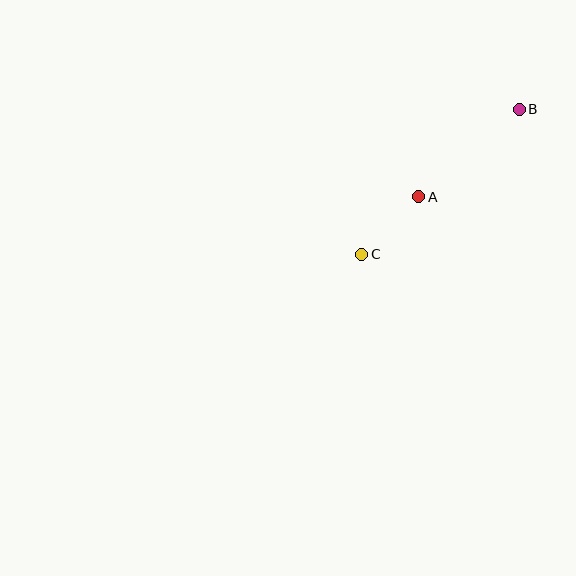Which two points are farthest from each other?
Points B and C are farthest from each other.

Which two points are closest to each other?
Points A and C are closest to each other.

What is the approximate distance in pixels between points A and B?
The distance between A and B is approximately 133 pixels.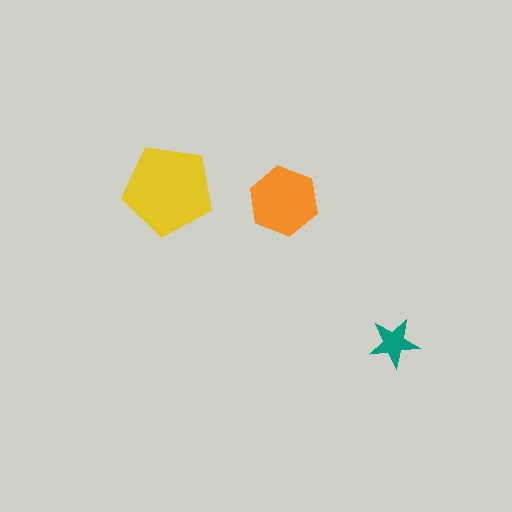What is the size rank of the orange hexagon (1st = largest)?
2nd.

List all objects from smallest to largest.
The teal star, the orange hexagon, the yellow pentagon.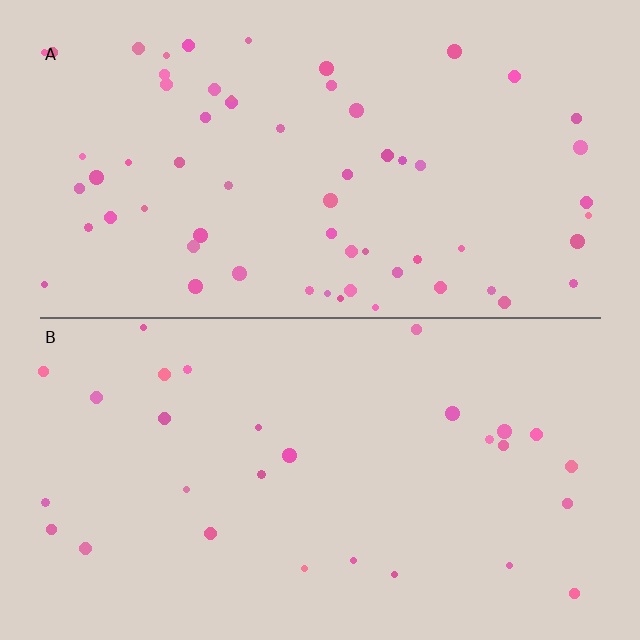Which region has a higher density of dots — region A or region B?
A (the top).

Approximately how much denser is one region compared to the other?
Approximately 2.1× — region A over region B.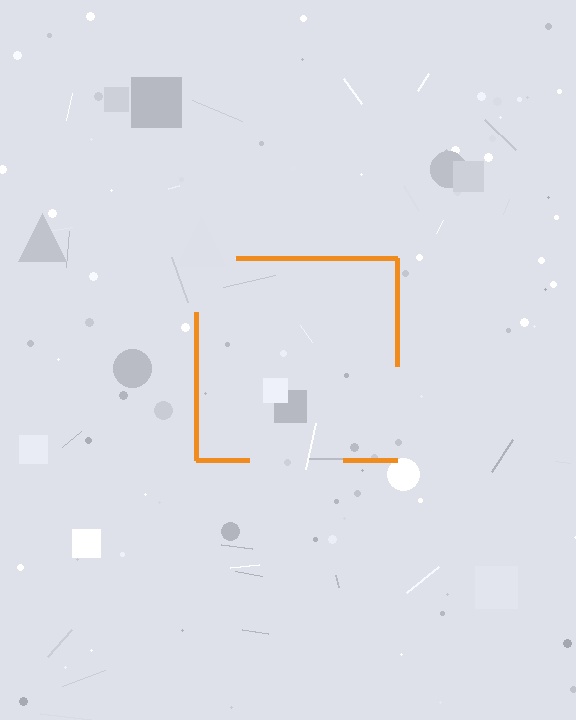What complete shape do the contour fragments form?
The contour fragments form a square.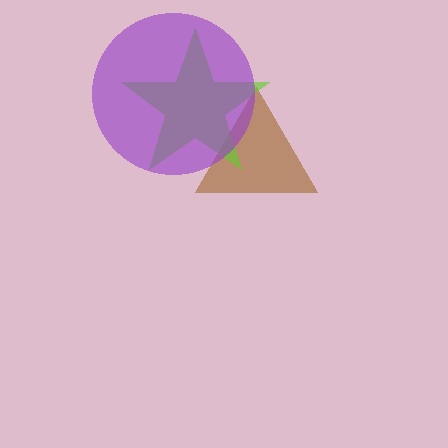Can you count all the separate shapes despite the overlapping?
Yes, there are 3 separate shapes.